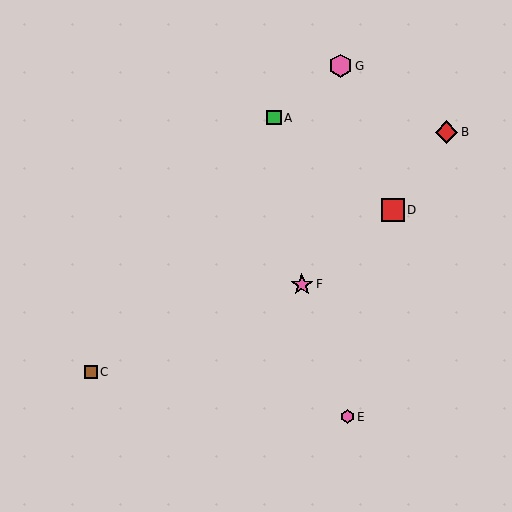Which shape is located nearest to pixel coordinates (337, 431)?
The pink hexagon (labeled E) at (348, 417) is nearest to that location.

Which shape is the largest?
The pink hexagon (labeled G) is the largest.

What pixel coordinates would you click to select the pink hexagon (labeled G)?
Click at (340, 66) to select the pink hexagon G.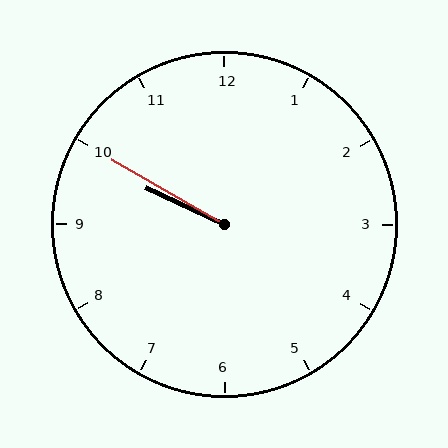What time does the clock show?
9:50.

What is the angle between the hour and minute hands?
Approximately 5 degrees.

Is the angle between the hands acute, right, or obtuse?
It is acute.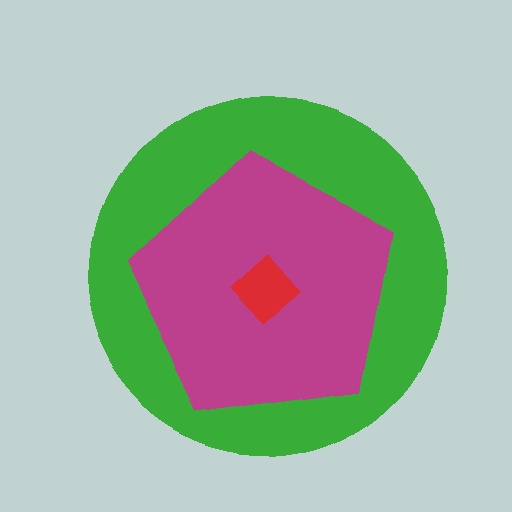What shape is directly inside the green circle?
The magenta pentagon.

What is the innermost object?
The red diamond.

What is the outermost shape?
The green circle.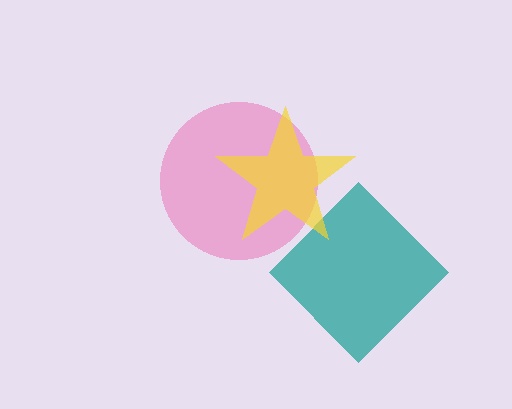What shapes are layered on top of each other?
The layered shapes are: a pink circle, a teal diamond, a yellow star.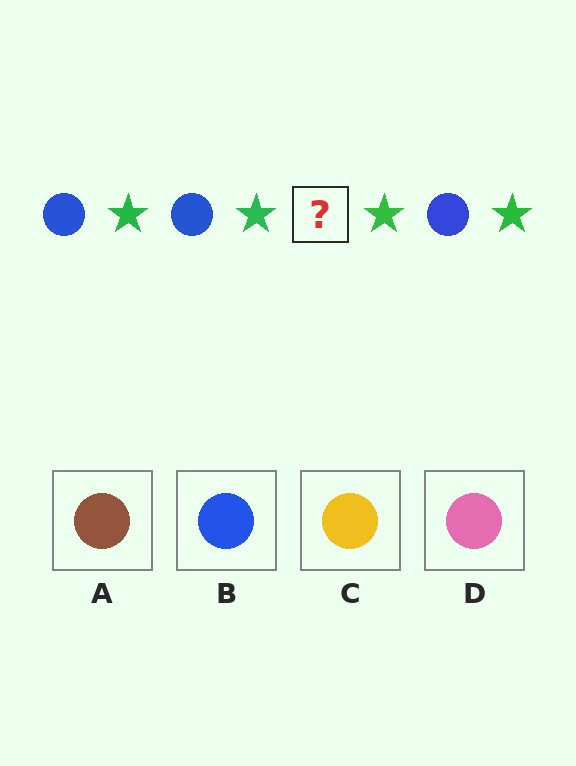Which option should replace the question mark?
Option B.